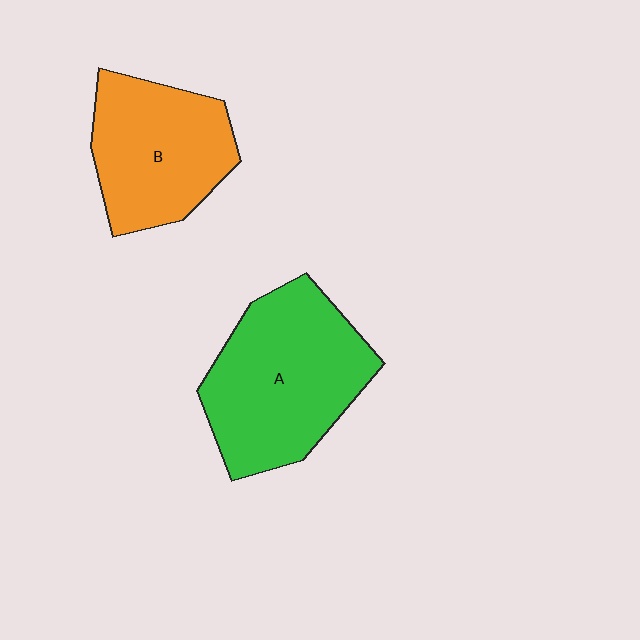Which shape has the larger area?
Shape A (green).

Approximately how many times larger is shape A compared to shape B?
Approximately 1.3 times.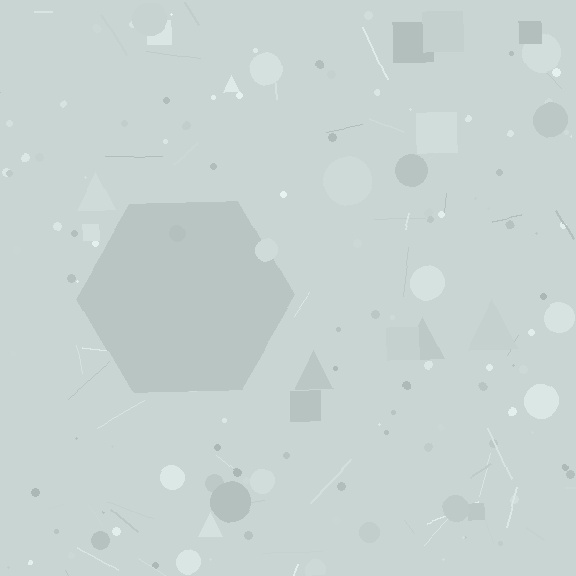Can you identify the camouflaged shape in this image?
The camouflaged shape is a hexagon.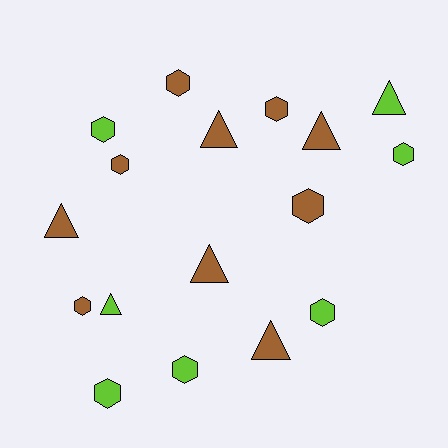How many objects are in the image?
There are 17 objects.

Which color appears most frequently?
Brown, with 10 objects.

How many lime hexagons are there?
There are 5 lime hexagons.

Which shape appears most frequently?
Hexagon, with 10 objects.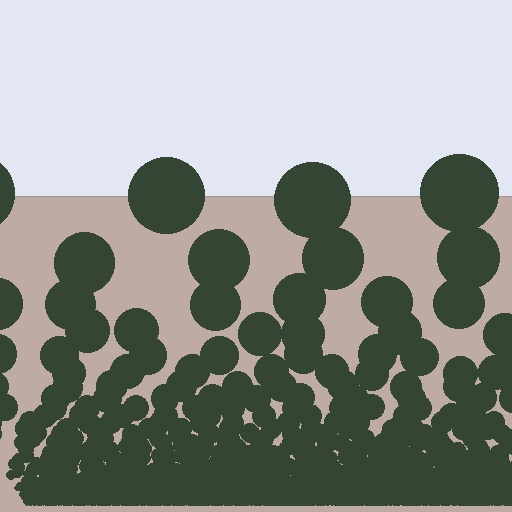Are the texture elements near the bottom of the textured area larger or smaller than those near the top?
Smaller. The gradient is inverted — elements near the bottom are smaller and denser.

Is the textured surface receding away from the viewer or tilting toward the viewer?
The surface appears to tilt toward the viewer. Texture elements get larger and sparser toward the top.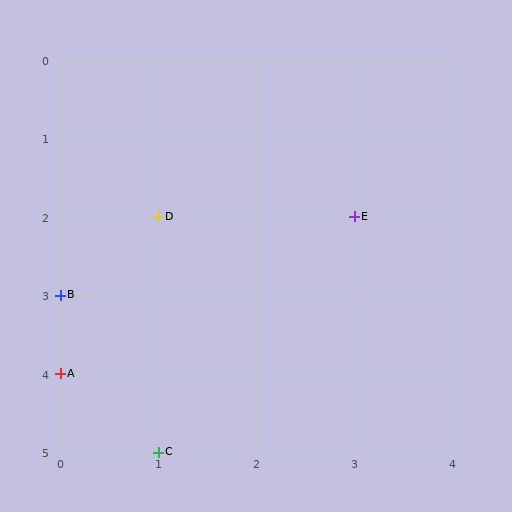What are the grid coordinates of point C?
Point C is at grid coordinates (1, 5).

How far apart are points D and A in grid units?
Points D and A are 1 column and 2 rows apart (about 2.2 grid units diagonally).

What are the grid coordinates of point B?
Point B is at grid coordinates (0, 3).